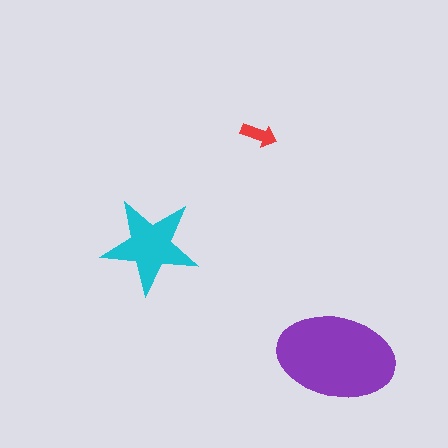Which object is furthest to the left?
The cyan star is leftmost.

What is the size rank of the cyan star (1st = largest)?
2nd.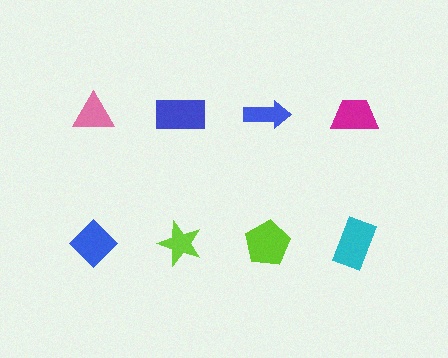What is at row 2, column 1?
A blue diamond.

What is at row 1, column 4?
A magenta trapezoid.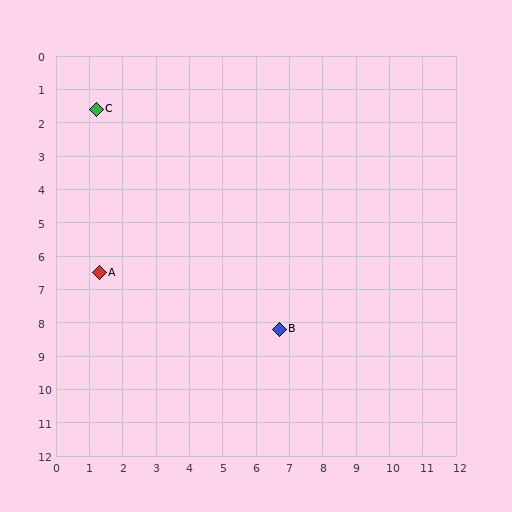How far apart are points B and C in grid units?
Points B and C are about 8.6 grid units apart.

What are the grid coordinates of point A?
Point A is at approximately (1.3, 6.5).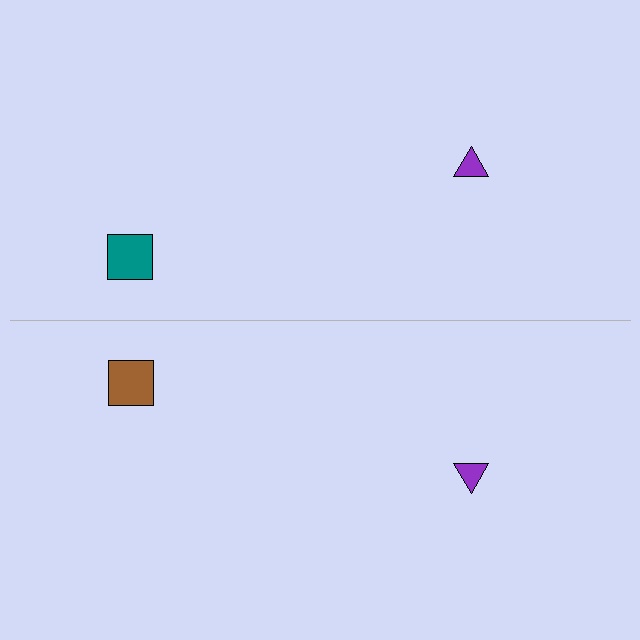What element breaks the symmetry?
The brown square on the bottom side breaks the symmetry — its mirror counterpart is teal.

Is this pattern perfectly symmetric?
No, the pattern is not perfectly symmetric. The brown square on the bottom side breaks the symmetry — its mirror counterpart is teal.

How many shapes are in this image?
There are 4 shapes in this image.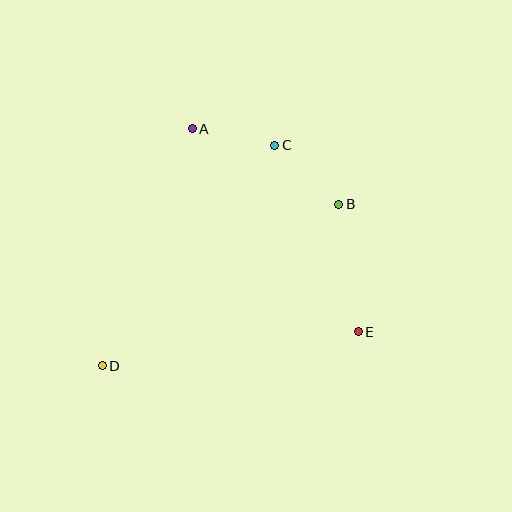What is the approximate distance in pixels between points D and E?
The distance between D and E is approximately 258 pixels.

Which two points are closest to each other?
Points A and C are closest to each other.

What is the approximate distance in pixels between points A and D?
The distance between A and D is approximately 253 pixels.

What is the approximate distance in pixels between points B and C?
The distance between B and C is approximately 87 pixels.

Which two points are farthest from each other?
Points B and D are farthest from each other.